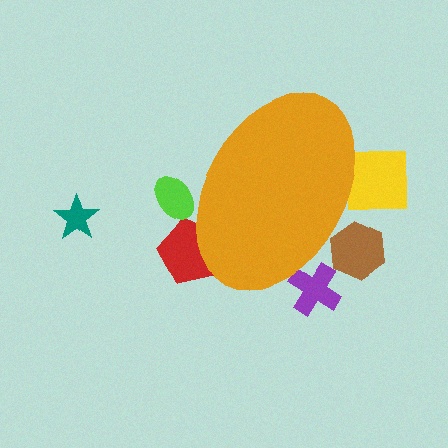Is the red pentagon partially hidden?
Yes, the red pentagon is partially hidden behind the orange ellipse.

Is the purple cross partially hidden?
Yes, the purple cross is partially hidden behind the orange ellipse.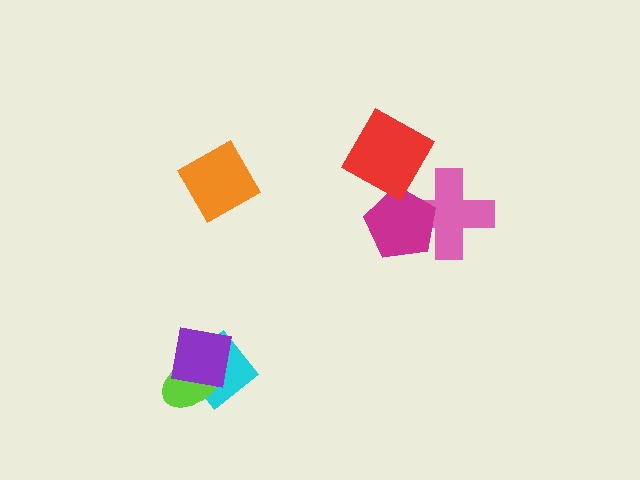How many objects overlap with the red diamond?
1 object overlaps with the red diamond.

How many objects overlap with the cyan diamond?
2 objects overlap with the cyan diamond.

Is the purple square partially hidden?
No, no other shape covers it.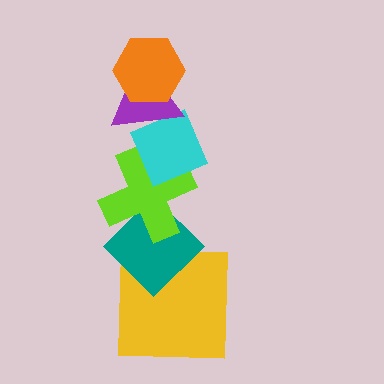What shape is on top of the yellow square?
The teal diamond is on top of the yellow square.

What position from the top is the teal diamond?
The teal diamond is 5th from the top.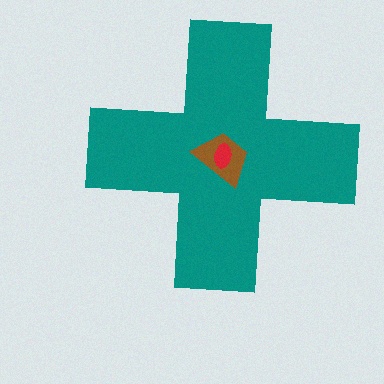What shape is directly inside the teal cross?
The brown trapezoid.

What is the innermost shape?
The red ellipse.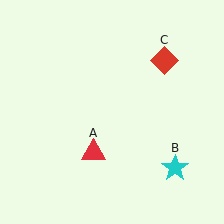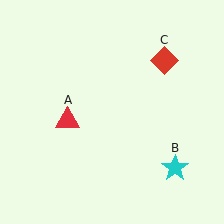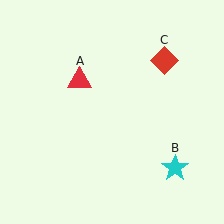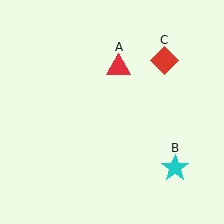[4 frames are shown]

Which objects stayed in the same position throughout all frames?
Cyan star (object B) and red diamond (object C) remained stationary.